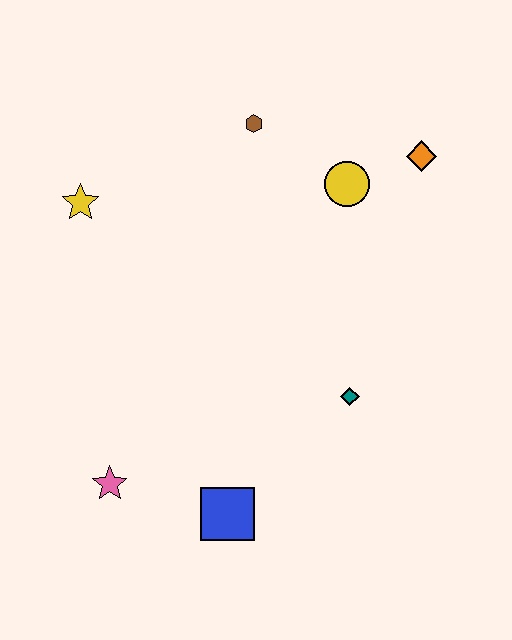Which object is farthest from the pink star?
The orange diamond is farthest from the pink star.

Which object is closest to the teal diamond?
The blue square is closest to the teal diamond.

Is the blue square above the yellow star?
No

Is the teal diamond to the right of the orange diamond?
No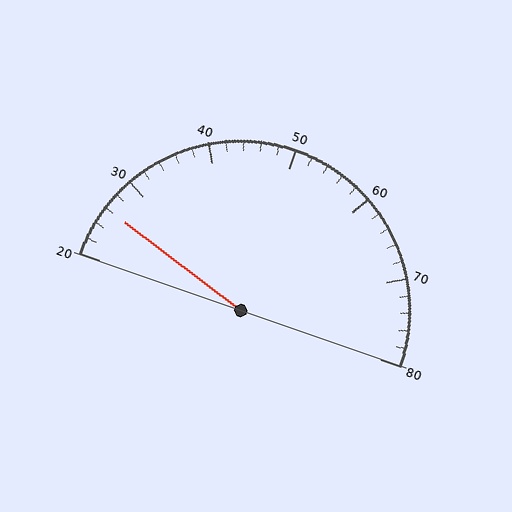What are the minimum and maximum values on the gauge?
The gauge ranges from 20 to 80.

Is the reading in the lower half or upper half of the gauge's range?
The reading is in the lower half of the range (20 to 80).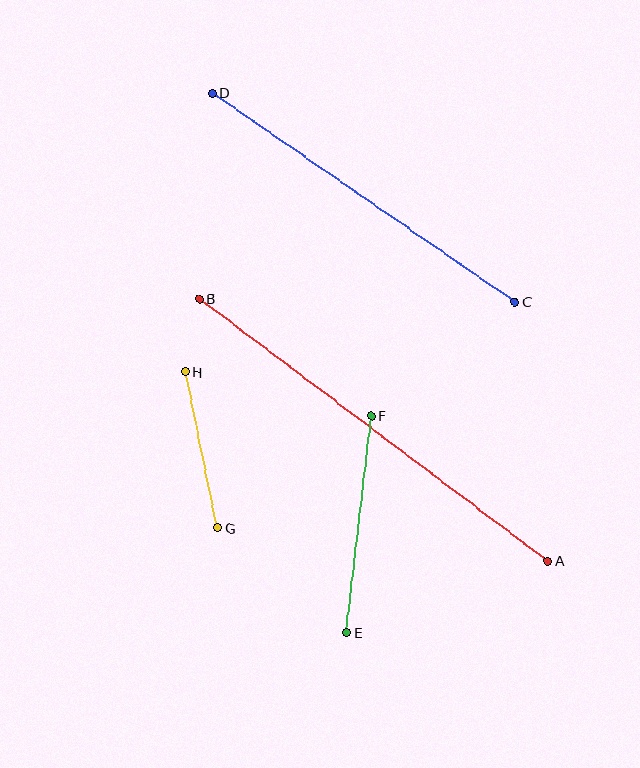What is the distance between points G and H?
The distance is approximately 159 pixels.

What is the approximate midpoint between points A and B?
The midpoint is at approximately (374, 430) pixels.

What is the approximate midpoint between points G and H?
The midpoint is at approximately (201, 450) pixels.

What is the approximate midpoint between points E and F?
The midpoint is at approximately (359, 524) pixels.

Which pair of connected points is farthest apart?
Points A and B are farthest apart.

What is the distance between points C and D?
The distance is approximately 368 pixels.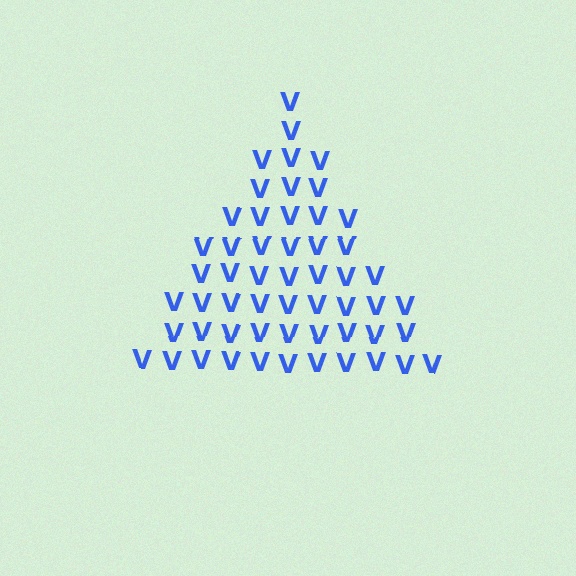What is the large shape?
The large shape is a triangle.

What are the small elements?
The small elements are letter V's.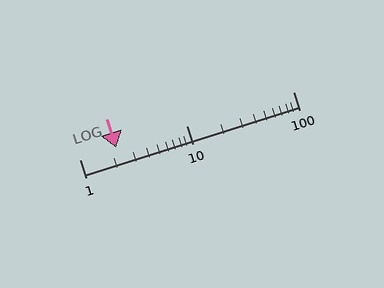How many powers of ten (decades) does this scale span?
The scale spans 2 decades, from 1 to 100.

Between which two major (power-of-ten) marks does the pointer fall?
The pointer is between 1 and 10.